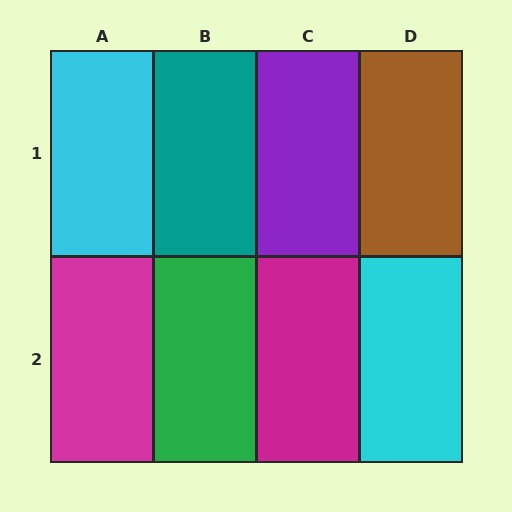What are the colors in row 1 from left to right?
Cyan, teal, purple, brown.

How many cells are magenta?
2 cells are magenta.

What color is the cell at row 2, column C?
Magenta.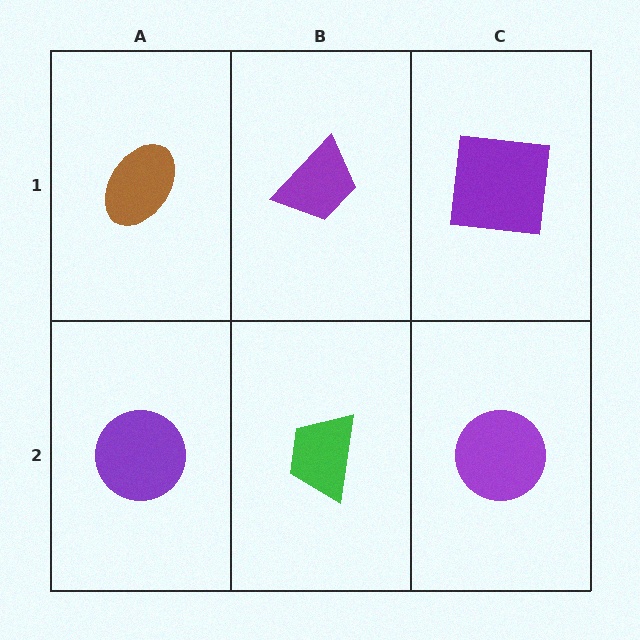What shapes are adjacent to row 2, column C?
A purple square (row 1, column C), a green trapezoid (row 2, column B).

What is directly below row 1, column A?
A purple circle.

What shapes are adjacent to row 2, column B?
A purple trapezoid (row 1, column B), a purple circle (row 2, column A), a purple circle (row 2, column C).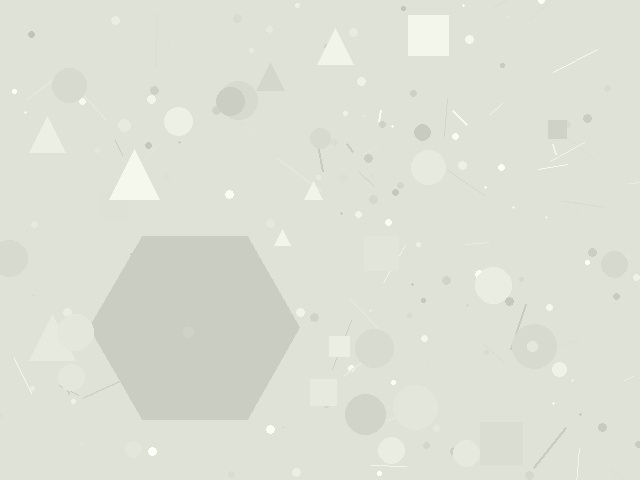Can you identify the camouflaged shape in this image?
The camouflaged shape is a hexagon.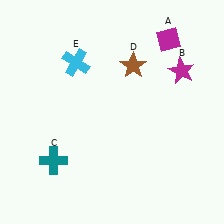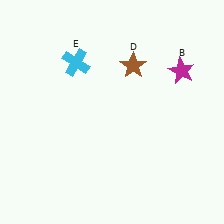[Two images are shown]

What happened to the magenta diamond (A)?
The magenta diamond (A) was removed in Image 2. It was in the top-right area of Image 1.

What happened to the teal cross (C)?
The teal cross (C) was removed in Image 2. It was in the bottom-left area of Image 1.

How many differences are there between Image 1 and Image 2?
There are 2 differences between the two images.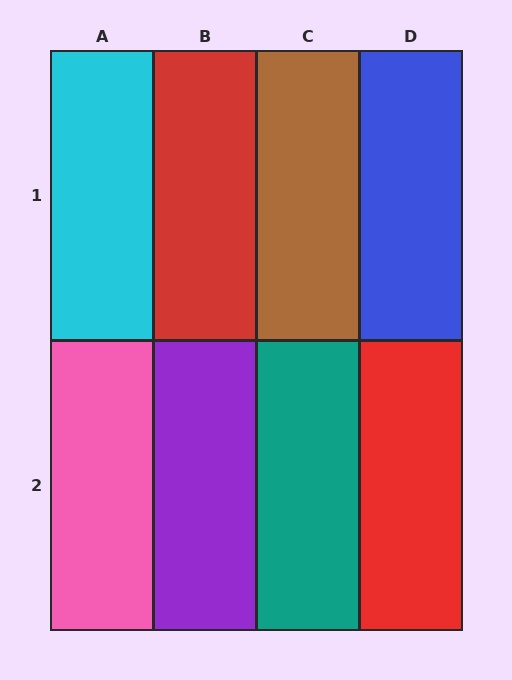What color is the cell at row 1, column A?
Cyan.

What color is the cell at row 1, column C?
Brown.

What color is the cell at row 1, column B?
Red.